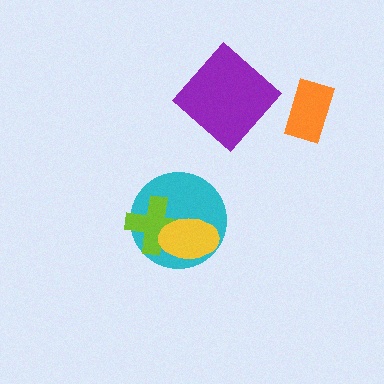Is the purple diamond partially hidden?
No, no other shape covers it.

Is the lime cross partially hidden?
Yes, it is partially covered by another shape.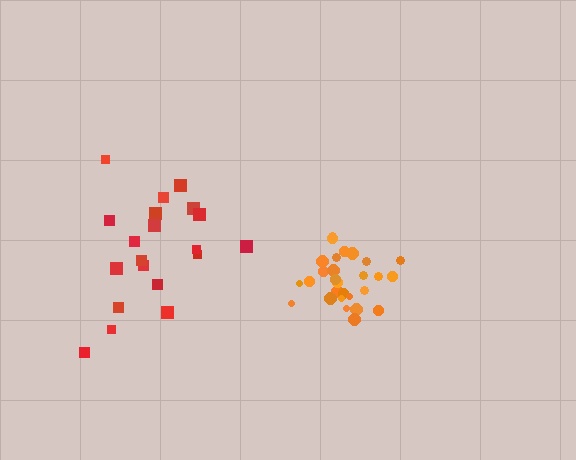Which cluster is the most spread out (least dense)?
Red.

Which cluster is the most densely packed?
Orange.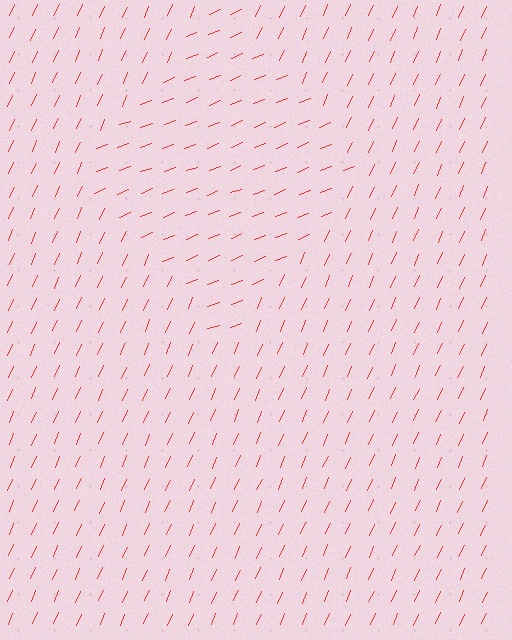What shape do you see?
I see a diamond.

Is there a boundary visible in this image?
Yes, there is a texture boundary formed by a change in line orientation.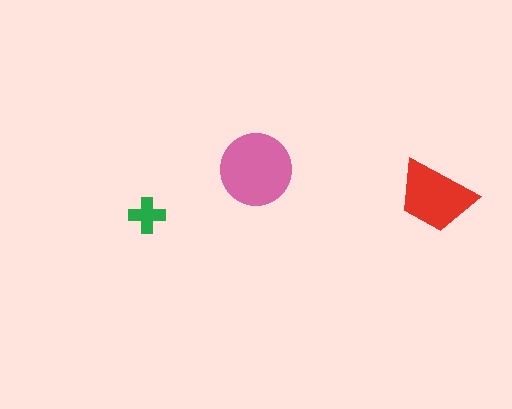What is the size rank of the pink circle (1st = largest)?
1st.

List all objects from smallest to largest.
The green cross, the red trapezoid, the pink circle.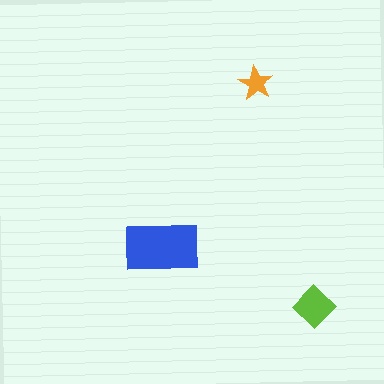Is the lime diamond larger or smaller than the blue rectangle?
Smaller.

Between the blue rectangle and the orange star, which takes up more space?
The blue rectangle.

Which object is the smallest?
The orange star.